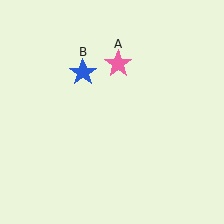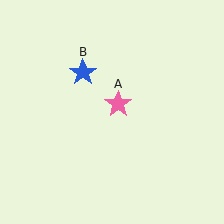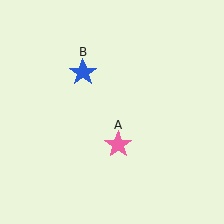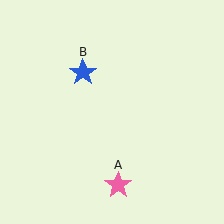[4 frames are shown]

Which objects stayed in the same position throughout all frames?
Blue star (object B) remained stationary.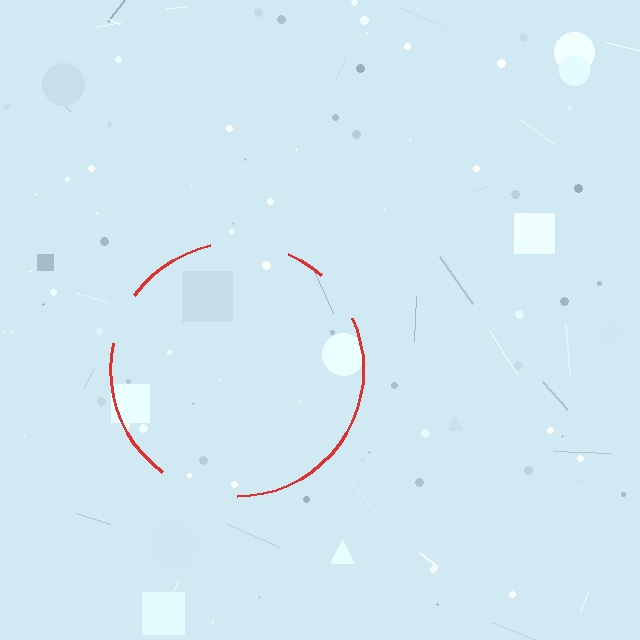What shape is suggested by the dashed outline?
The dashed outline suggests a circle.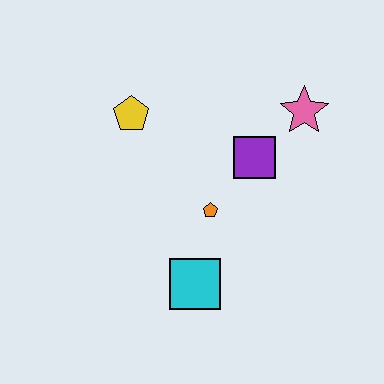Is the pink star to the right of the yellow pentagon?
Yes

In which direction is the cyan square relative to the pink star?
The cyan square is below the pink star.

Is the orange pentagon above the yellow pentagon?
No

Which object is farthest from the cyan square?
The pink star is farthest from the cyan square.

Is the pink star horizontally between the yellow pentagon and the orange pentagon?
No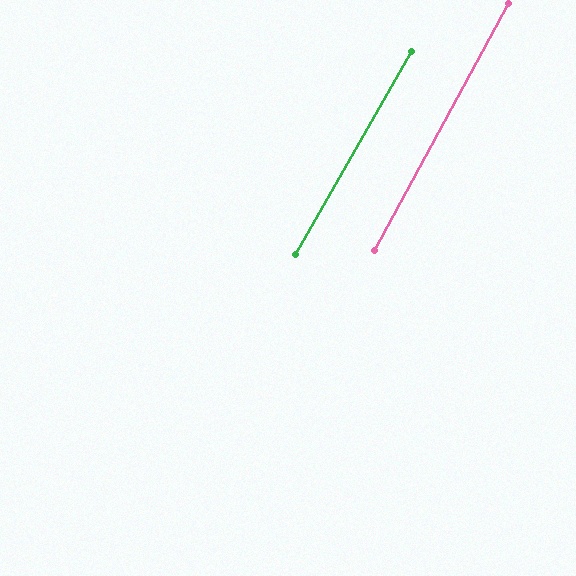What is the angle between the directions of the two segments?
Approximately 1 degree.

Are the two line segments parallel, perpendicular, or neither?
Parallel — their directions differ by only 1.4°.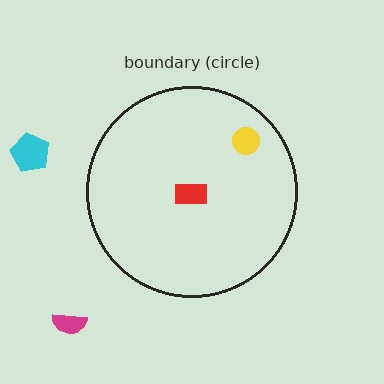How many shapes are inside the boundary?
2 inside, 2 outside.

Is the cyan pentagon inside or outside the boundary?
Outside.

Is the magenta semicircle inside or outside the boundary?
Outside.